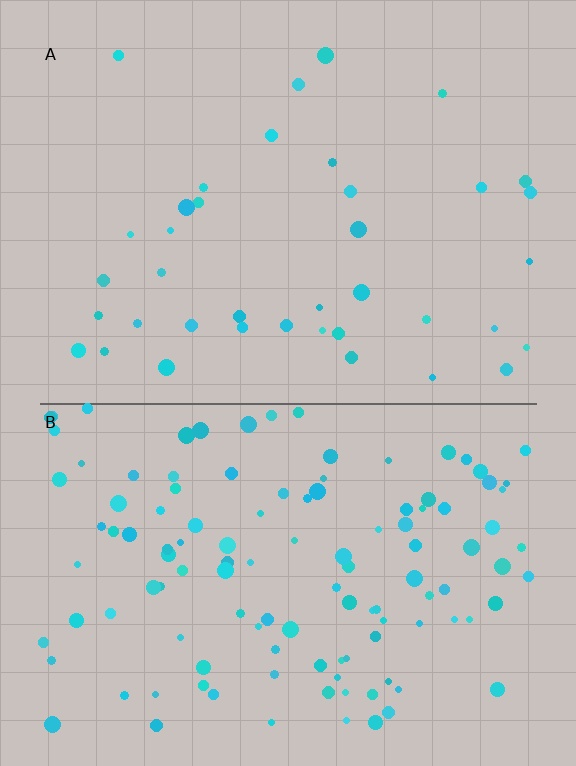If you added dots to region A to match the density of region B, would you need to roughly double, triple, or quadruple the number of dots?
Approximately triple.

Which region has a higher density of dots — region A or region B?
B (the bottom).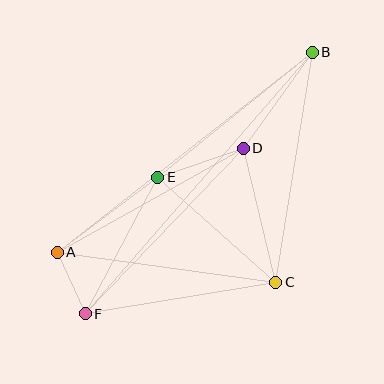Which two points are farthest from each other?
Points B and F are farthest from each other.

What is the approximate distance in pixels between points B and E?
The distance between B and E is approximately 199 pixels.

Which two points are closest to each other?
Points A and F are closest to each other.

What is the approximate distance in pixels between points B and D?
The distance between B and D is approximately 118 pixels.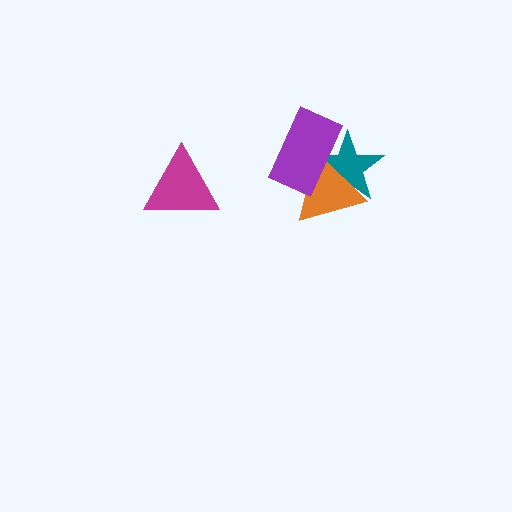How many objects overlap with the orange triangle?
2 objects overlap with the orange triangle.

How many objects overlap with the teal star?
2 objects overlap with the teal star.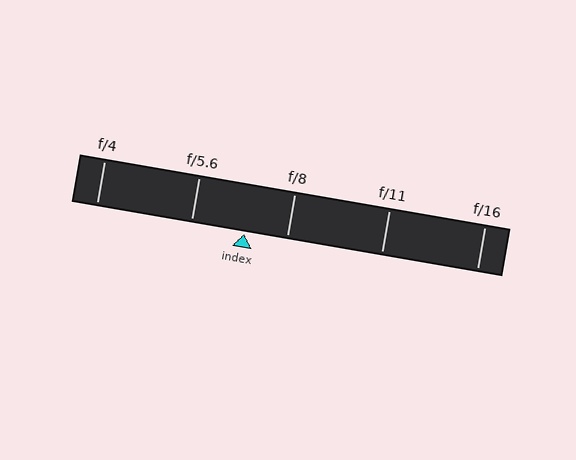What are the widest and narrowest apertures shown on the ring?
The widest aperture shown is f/4 and the narrowest is f/16.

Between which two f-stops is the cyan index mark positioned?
The index mark is between f/5.6 and f/8.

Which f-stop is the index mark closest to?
The index mark is closest to f/8.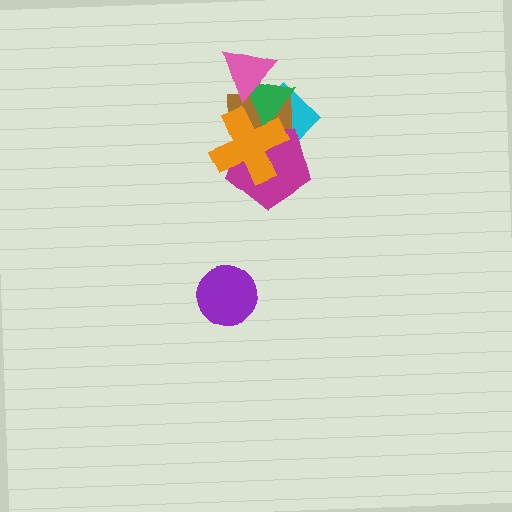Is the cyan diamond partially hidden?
Yes, it is partially covered by another shape.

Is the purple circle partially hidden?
No, no other shape covers it.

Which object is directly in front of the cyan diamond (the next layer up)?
The brown rectangle is directly in front of the cyan diamond.